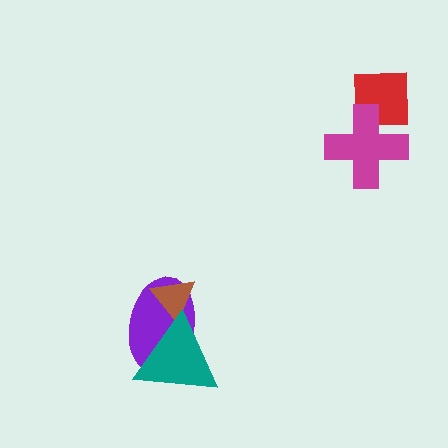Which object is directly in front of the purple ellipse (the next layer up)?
The brown triangle is directly in front of the purple ellipse.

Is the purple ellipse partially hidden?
Yes, it is partially covered by another shape.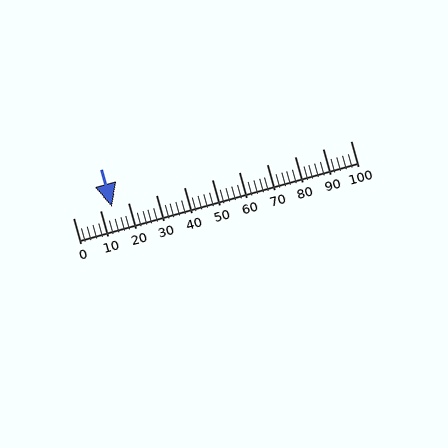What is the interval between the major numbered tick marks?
The major tick marks are spaced 10 units apart.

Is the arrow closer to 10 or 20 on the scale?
The arrow is closer to 10.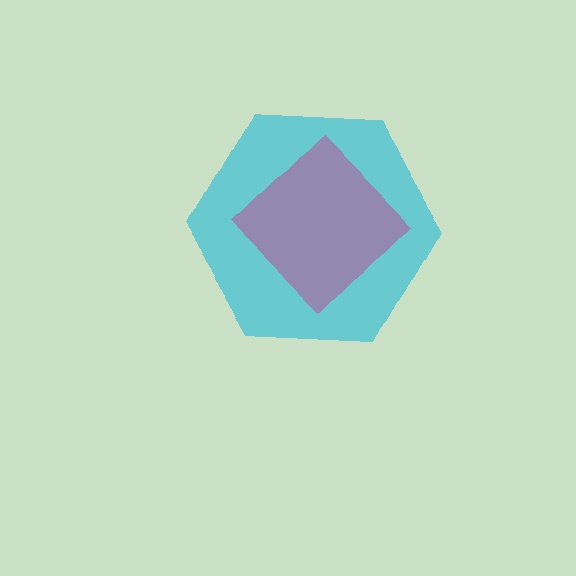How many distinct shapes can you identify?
There are 2 distinct shapes: a cyan hexagon, a magenta diamond.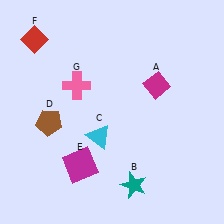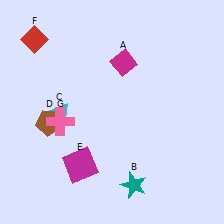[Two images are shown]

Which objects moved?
The objects that moved are: the magenta diamond (A), the cyan triangle (C), the pink cross (G).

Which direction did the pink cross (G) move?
The pink cross (G) moved down.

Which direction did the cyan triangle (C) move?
The cyan triangle (C) moved left.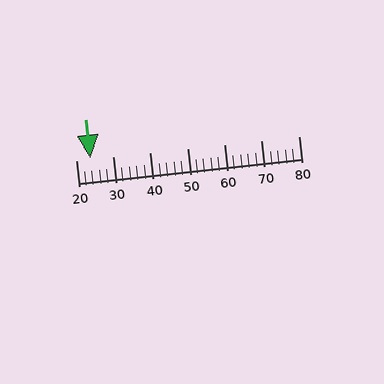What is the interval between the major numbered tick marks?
The major tick marks are spaced 10 units apart.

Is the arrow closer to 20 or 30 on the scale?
The arrow is closer to 20.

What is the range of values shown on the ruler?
The ruler shows values from 20 to 80.